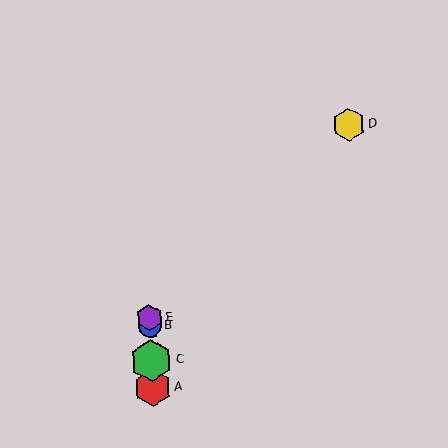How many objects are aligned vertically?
4 objects (A, B, C, E) are aligned vertically.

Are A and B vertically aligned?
Yes, both are at x≈153.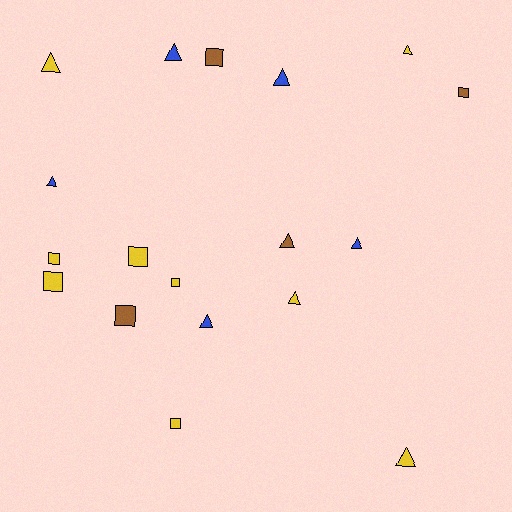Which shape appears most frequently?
Triangle, with 10 objects.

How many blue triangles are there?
There are 5 blue triangles.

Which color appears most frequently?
Yellow, with 9 objects.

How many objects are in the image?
There are 18 objects.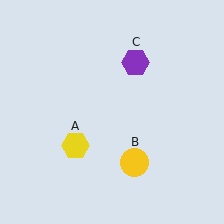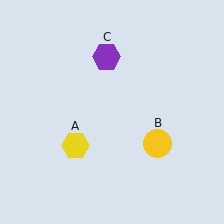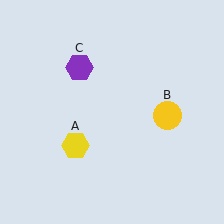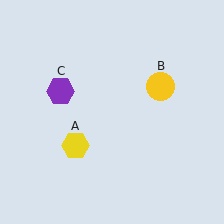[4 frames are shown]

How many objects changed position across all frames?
2 objects changed position: yellow circle (object B), purple hexagon (object C).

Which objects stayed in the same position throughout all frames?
Yellow hexagon (object A) remained stationary.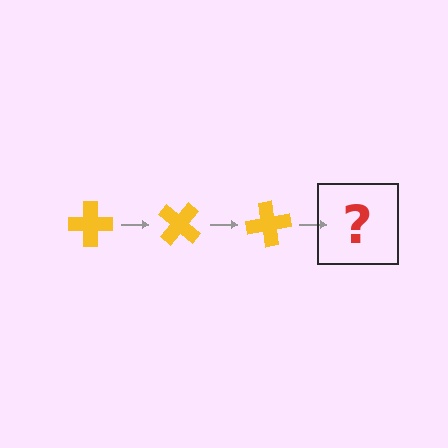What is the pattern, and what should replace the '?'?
The pattern is that the cross rotates 40 degrees each step. The '?' should be a yellow cross rotated 120 degrees.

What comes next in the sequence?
The next element should be a yellow cross rotated 120 degrees.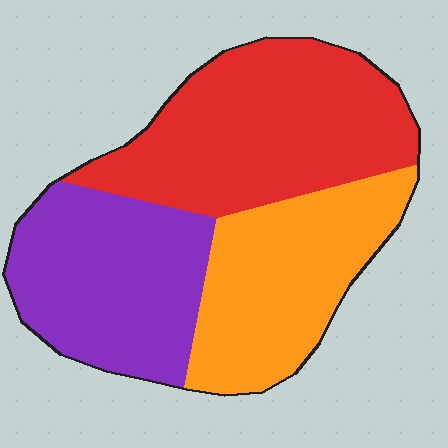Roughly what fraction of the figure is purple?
Purple takes up about one third (1/3) of the figure.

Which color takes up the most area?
Red, at roughly 40%.